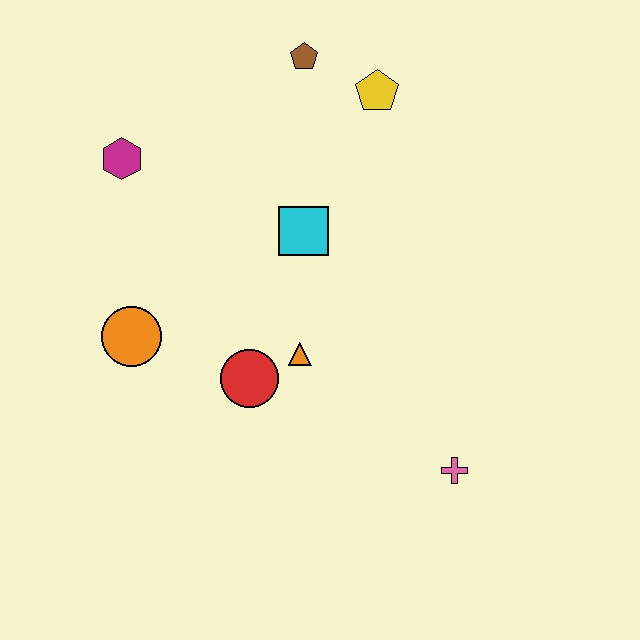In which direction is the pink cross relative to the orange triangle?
The pink cross is to the right of the orange triangle.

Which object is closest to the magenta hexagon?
The orange circle is closest to the magenta hexagon.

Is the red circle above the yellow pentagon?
No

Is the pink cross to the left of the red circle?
No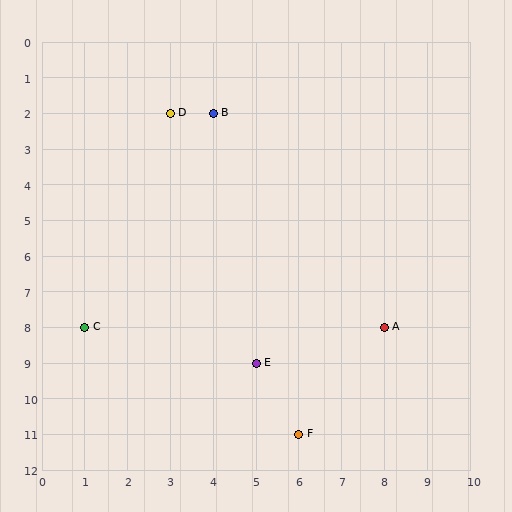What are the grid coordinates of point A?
Point A is at grid coordinates (8, 8).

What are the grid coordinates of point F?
Point F is at grid coordinates (6, 11).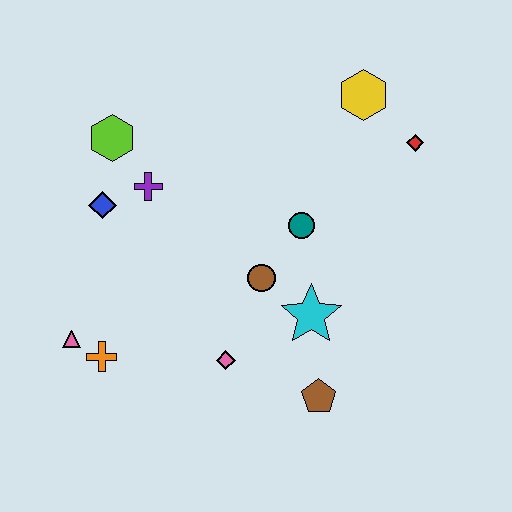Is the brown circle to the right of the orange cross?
Yes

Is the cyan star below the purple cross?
Yes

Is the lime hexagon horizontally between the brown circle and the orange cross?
Yes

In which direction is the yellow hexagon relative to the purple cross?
The yellow hexagon is to the right of the purple cross.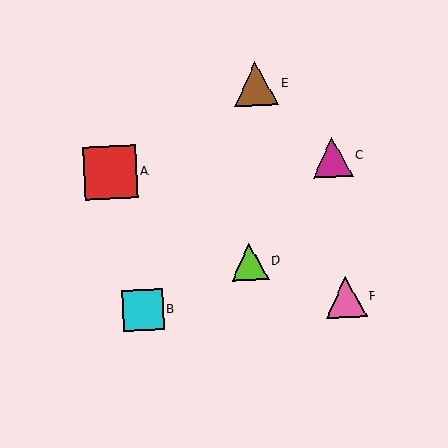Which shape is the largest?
The red square (labeled A) is the largest.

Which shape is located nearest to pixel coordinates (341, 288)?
The pink triangle (labeled F) at (346, 297) is nearest to that location.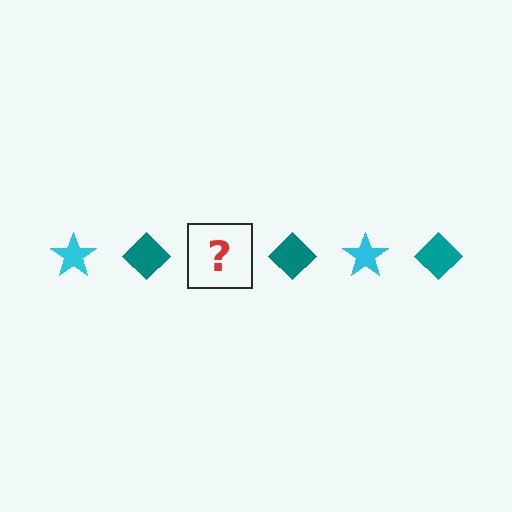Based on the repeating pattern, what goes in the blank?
The blank should be a cyan star.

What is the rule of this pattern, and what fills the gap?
The rule is that the pattern alternates between cyan star and teal diamond. The gap should be filled with a cyan star.